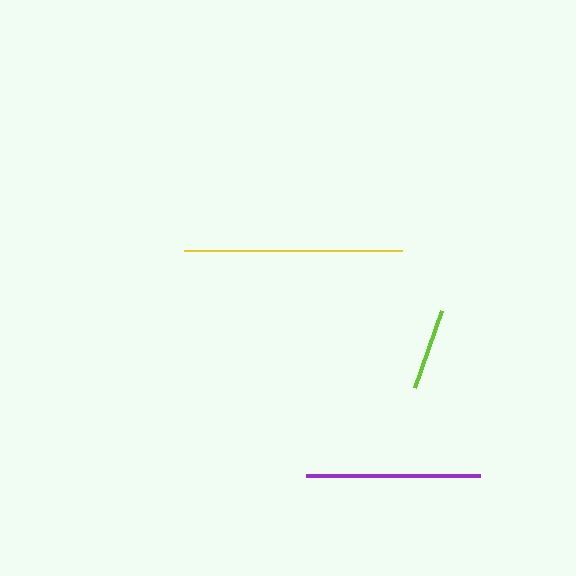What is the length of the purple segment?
The purple segment is approximately 174 pixels long.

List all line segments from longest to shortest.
From longest to shortest: yellow, purple, lime.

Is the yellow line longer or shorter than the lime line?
The yellow line is longer than the lime line.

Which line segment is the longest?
The yellow line is the longest at approximately 218 pixels.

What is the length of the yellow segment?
The yellow segment is approximately 218 pixels long.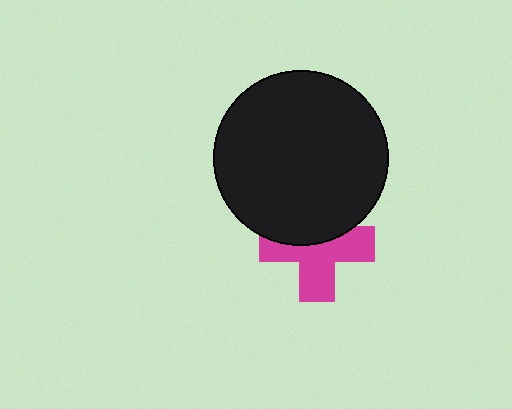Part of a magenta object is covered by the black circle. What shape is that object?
It is a cross.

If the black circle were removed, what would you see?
You would see the complete magenta cross.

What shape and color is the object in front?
The object in front is a black circle.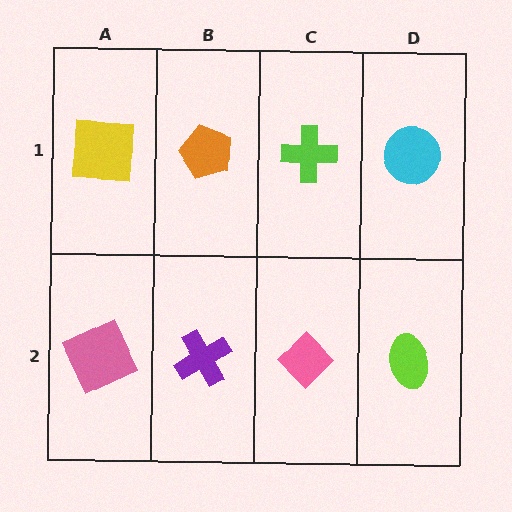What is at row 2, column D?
A lime ellipse.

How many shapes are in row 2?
4 shapes.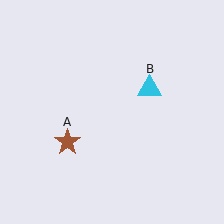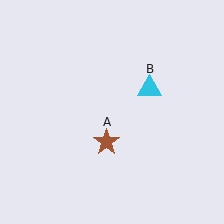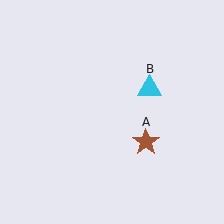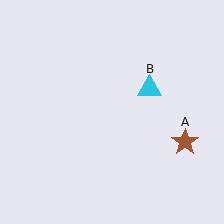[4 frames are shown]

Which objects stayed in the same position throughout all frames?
Cyan triangle (object B) remained stationary.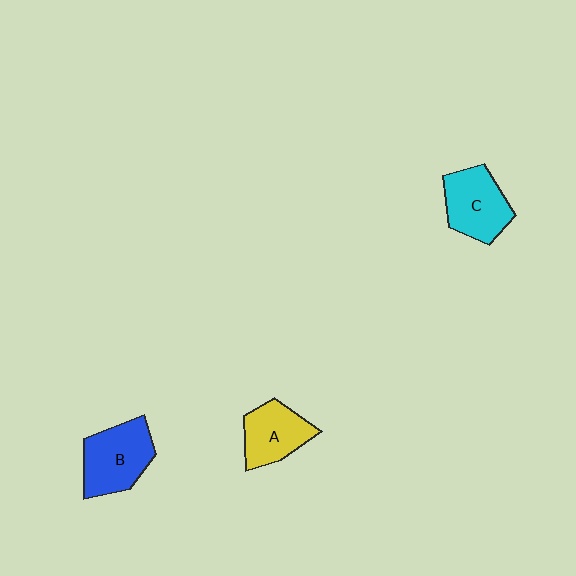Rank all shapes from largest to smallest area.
From largest to smallest: B (blue), C (cyan), A (yellow).